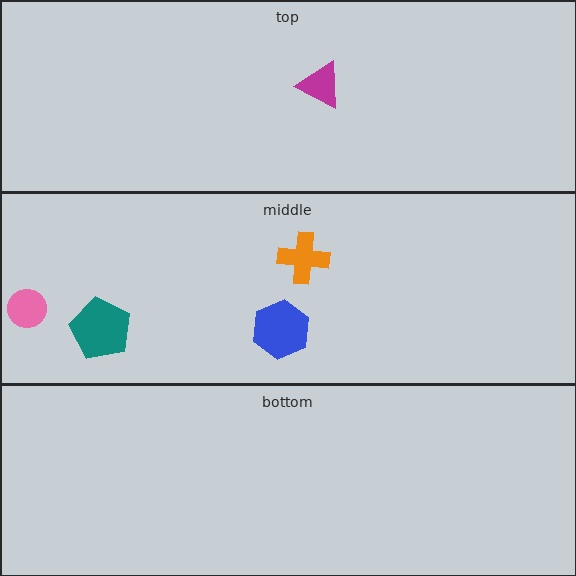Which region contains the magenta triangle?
The top region.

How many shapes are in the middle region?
4.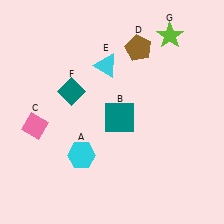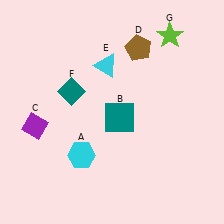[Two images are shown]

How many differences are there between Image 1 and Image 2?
There is 1 difference between the two images.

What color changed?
The diamond (C) changed from pink in Image 1 to purple in Image 2.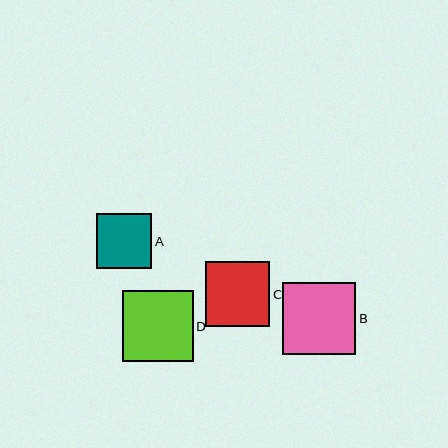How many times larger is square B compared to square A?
Square B is approximately 1.3 times the size of square A.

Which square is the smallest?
Square A is the smallest with a size of approximately 55 pixels.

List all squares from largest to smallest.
From largest to smallest: B, D, C, A.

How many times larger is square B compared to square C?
Square B is approximately 1.1 times the size of square C.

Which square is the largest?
Square B is the largest with a size of approximately 73 pixels.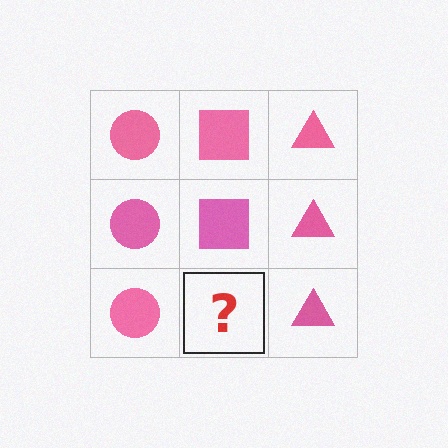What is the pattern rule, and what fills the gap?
The rule is that each column has a consistent shape. The gap should be filled with a pink square.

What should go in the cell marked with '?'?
The missing cell should contain a pink square.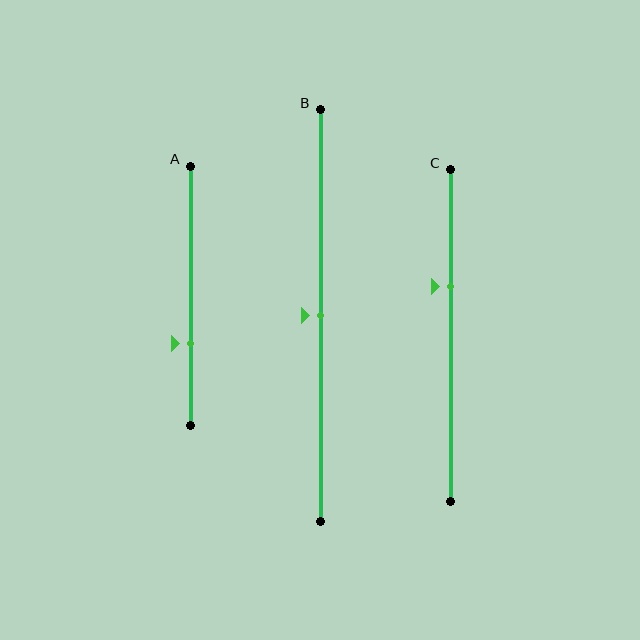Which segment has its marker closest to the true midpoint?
Segment B has its marker closest to the true midpoint.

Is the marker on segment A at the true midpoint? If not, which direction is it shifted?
No, the marker on segment A is shifted downward by about 18% of the segment length.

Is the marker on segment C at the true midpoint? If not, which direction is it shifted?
No, the marker on segment C is shifted upward by about 15% of the segment length.